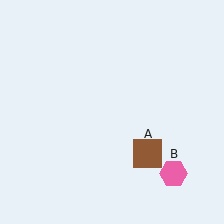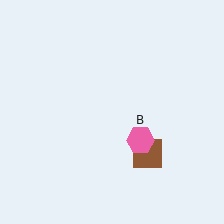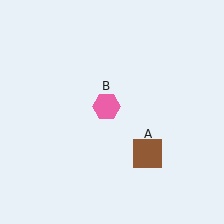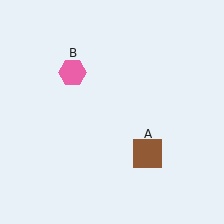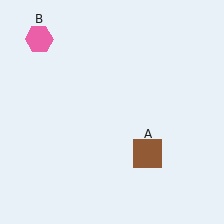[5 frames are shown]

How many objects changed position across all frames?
1 object changed position: pink hexagon (object B).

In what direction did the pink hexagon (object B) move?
The pink hexagon (object B) moved up and to the left.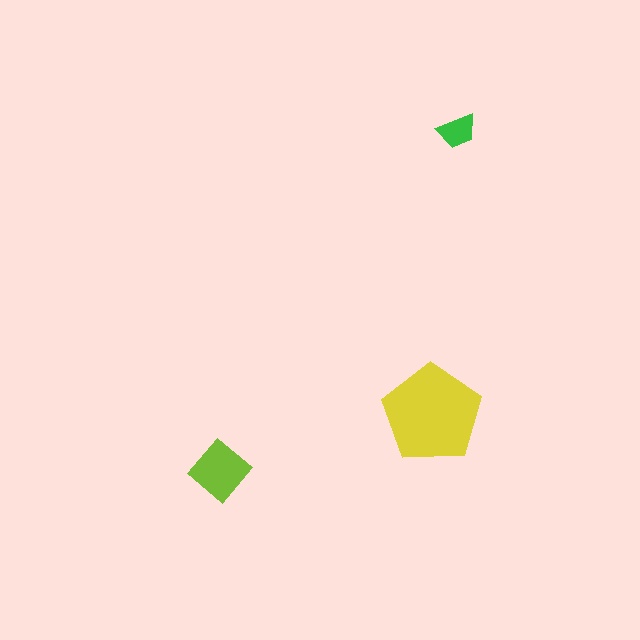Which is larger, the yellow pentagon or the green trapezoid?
The yellow pentagon.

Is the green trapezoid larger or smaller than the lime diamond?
Smaller.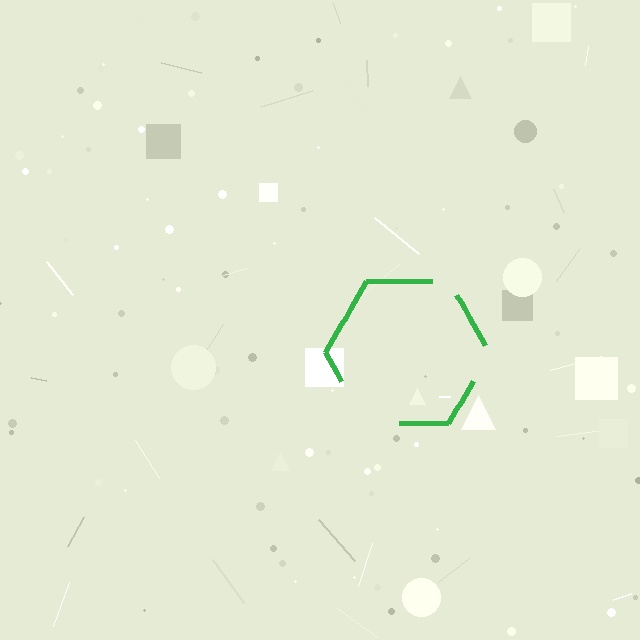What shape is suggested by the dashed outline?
The dashed outline suggests a hexagon.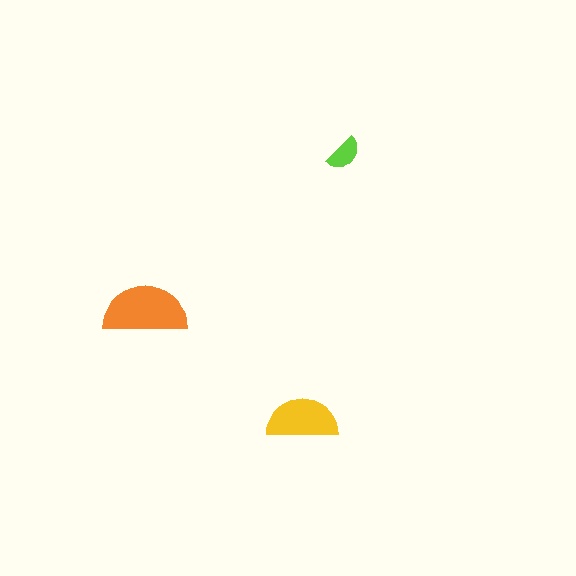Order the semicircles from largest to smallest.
the orange one, the yellow one, the lime one.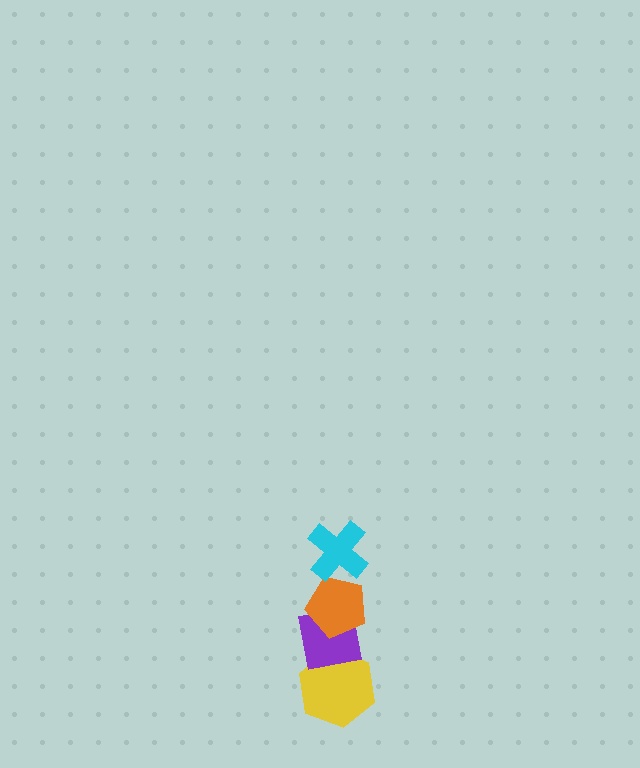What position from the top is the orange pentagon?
The orange pentagon is 2nd from the top.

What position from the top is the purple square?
The purple square is 3rd from the top.